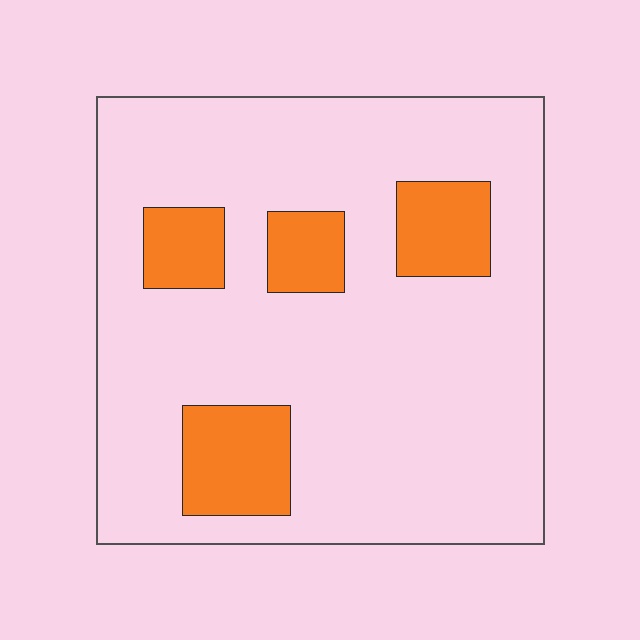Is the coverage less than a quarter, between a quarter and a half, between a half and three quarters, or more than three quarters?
Less than a quarter.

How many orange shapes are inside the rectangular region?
4.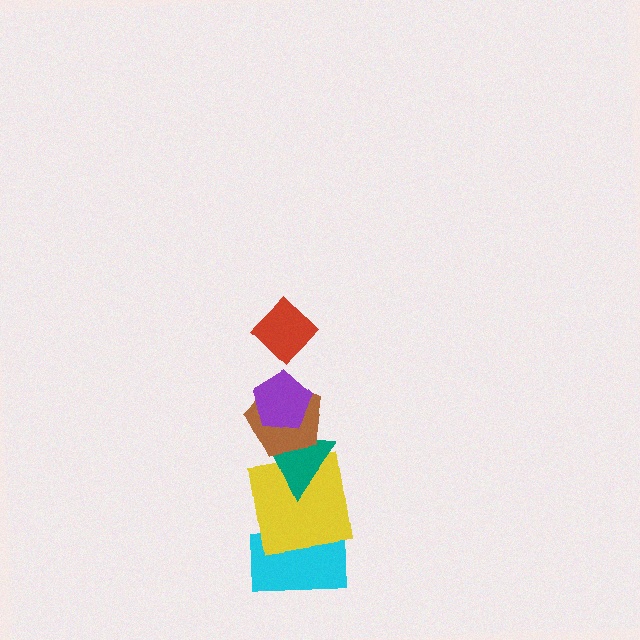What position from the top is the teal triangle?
The teal triangle is 4th from the top.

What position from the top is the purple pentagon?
The purple pentagon is 2nd from the top.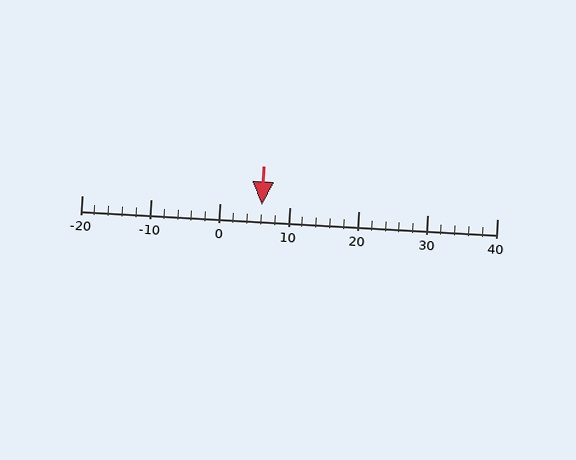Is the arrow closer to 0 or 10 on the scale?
The arrow is closer to 10.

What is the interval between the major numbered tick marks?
The major tick marks are spaced 10 units apart.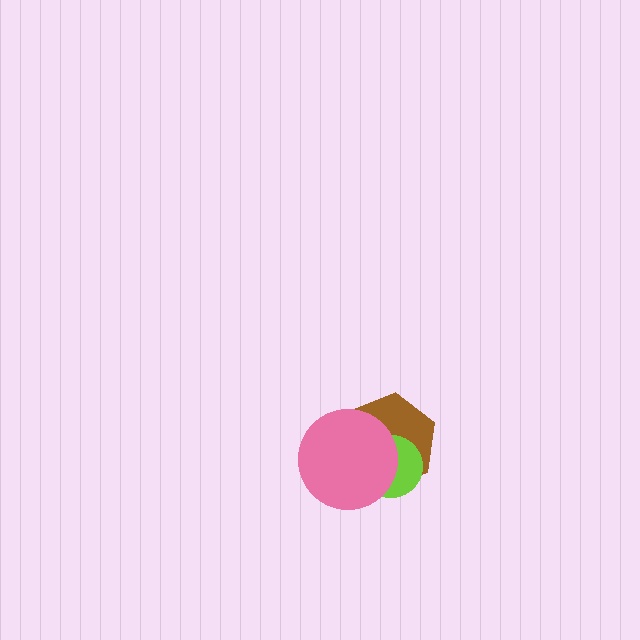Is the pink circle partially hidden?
No, no other shape covers it.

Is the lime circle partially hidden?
Yes, it is partially covered by another shape.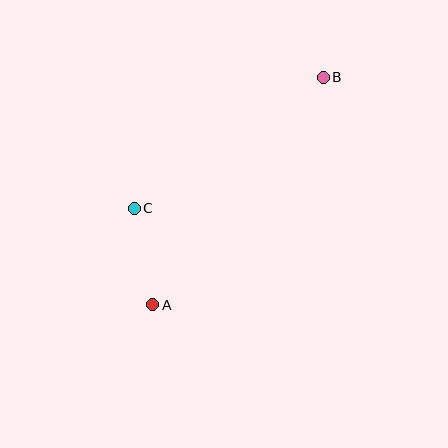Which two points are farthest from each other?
Points A and B are farthest from each other.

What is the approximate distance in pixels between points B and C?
The distance between B and C is approximately 230 pixels.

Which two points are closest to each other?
Points A and C are closest to each other.